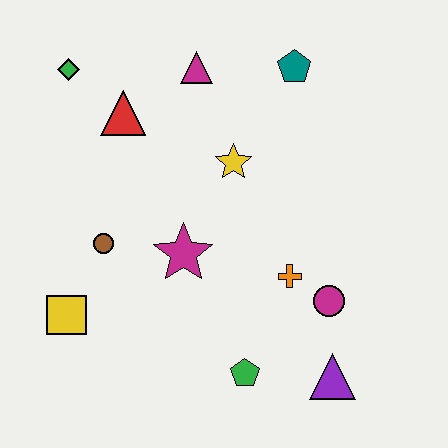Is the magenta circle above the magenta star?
No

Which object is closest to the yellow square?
The brown circle is closest to the yellow square.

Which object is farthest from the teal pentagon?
The yellow square is farthest from the teal pentagon.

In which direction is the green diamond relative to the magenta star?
The green diamond is above the magenta star.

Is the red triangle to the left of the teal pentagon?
Yes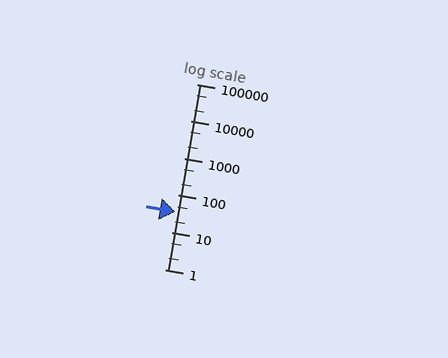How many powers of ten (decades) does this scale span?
The scale spans 5 decades, from 1 to 100000.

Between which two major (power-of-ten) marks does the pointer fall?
The pointer is between 10 and 100.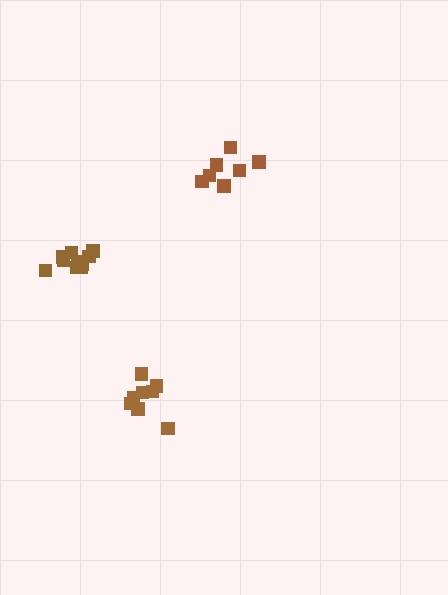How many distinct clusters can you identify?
There are 3 distinct clusters.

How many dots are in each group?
Group 1: 8 dots, Group 2: 10 dots, Group 3: 7 dots (25 total).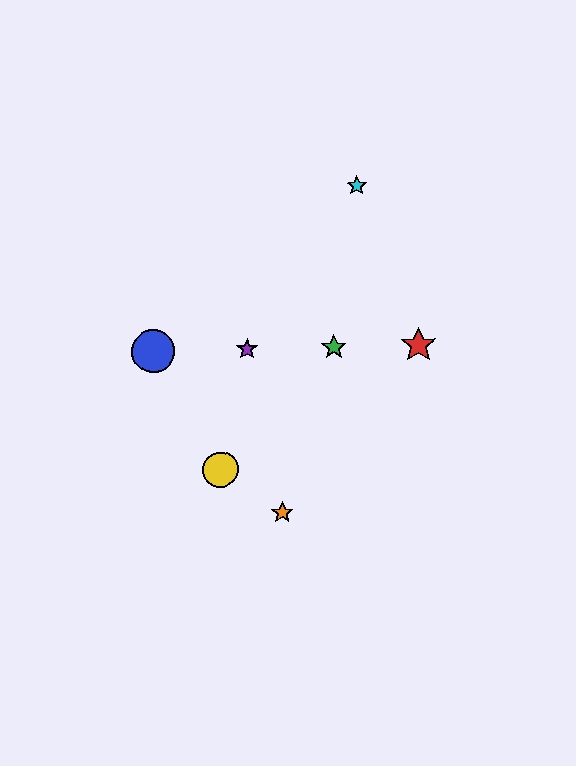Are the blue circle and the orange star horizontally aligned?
No, the blue circle is at y≈351 and the orange star is at y≈513.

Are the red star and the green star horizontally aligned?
Yes, both are at y≈345.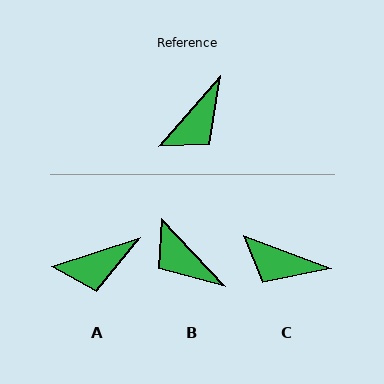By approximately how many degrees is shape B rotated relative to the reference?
Approximately 96 degrees clockwise.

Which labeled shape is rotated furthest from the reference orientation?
B, about 96 degrees away.